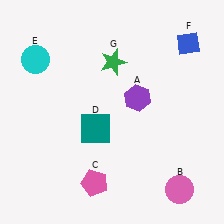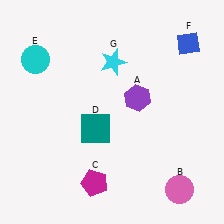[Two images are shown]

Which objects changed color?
C changed from pink to magenta. G changed from green to cyan.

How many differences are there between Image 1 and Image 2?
There are 2 differences between the two images.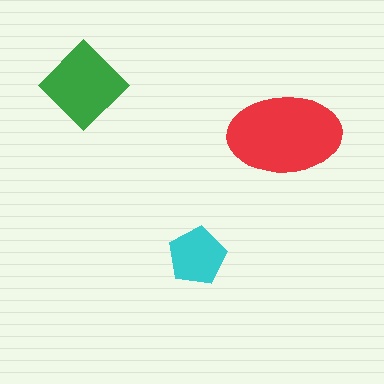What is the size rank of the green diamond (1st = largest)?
2nd.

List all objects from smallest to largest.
The cyan pentagon, the green diamond, the red ellipse.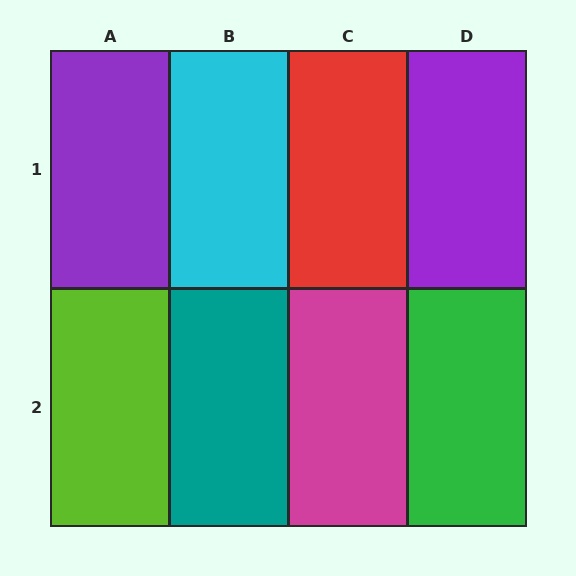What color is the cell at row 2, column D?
Green.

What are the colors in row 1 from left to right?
Purple, cyan, red, purple.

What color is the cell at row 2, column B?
Teal.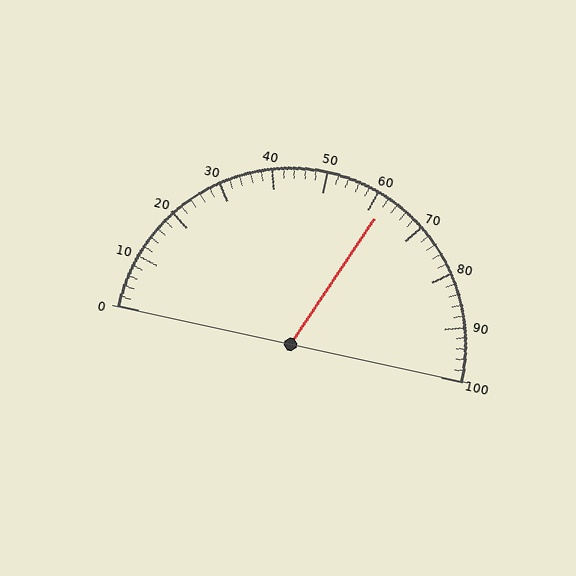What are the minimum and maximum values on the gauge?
The gauge ranges from 0 to 100.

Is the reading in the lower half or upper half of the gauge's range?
The reading is in the upper half of the range (0 to 100).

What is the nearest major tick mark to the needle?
The nearest major tick mark is 60.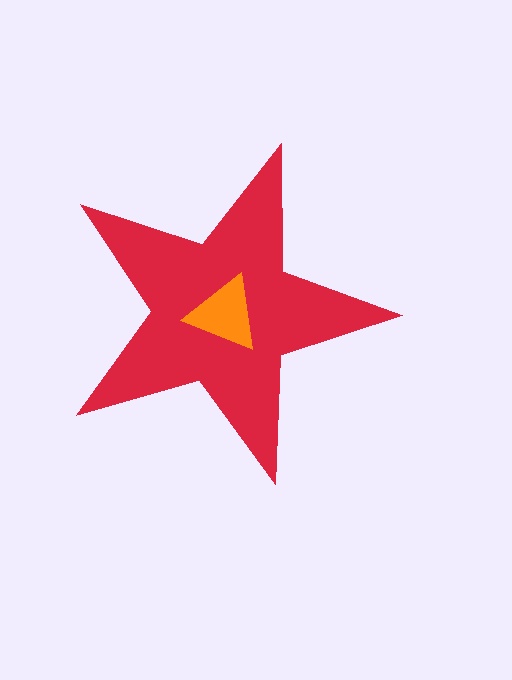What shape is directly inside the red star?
The orange triangle.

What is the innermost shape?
The orange triangle.